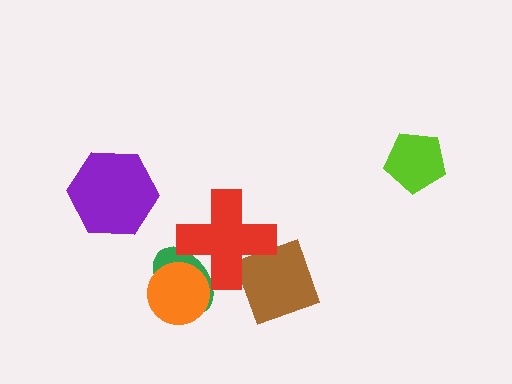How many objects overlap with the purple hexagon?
0 objects overlap with the purple hexagon.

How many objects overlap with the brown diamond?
1 object overlaps with the brown diamond.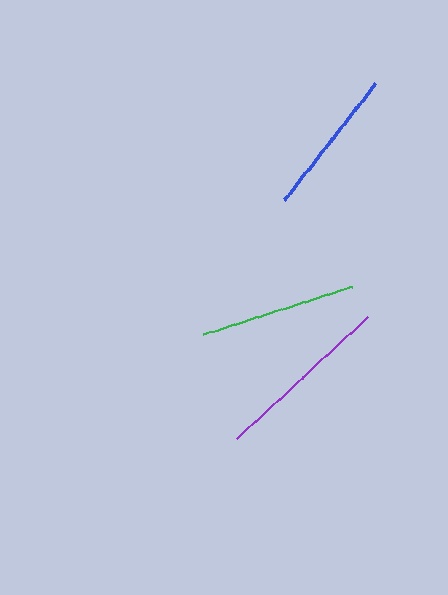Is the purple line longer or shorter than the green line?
The purple line is longer than the green line.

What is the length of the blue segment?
The blue segment is approximately 147 pixels long.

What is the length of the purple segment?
The purple segment is approximately 178 pixels long.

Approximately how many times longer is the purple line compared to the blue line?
The purple line is approximately 1.2 times the length of the blue line.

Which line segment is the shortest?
The blue line is the shortest at approximately 147 pixels.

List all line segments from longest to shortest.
From longest to shortest: purple, green, blue.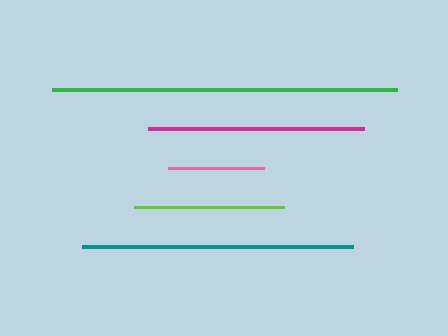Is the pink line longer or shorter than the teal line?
The teal line is longer than the pink line.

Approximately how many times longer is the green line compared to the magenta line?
The green line is approximately 1.6 times the length of the magenta line.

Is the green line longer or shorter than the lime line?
The green line is longer than the lime line.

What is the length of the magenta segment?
The magenta segment is approximately 217 pixels long.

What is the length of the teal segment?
The teal segment is approximately 271 pixels long.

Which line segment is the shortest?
The pink line is the shortest at approximately 96 pixels.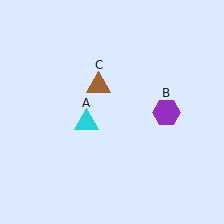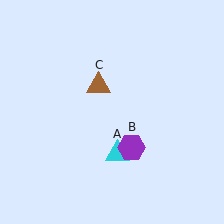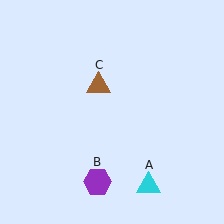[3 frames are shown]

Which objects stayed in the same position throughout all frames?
Brown triangle (object C) remained stationary.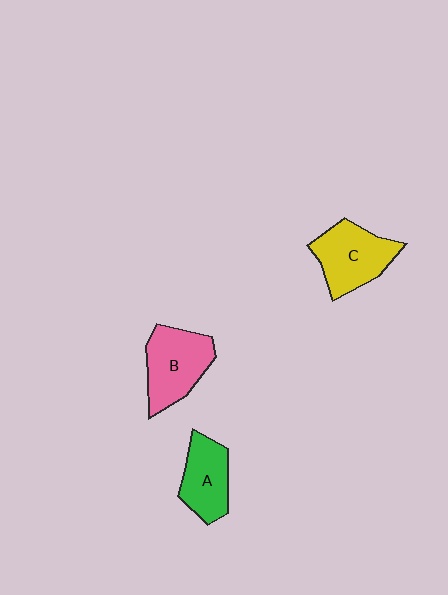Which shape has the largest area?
Shape B (pink).